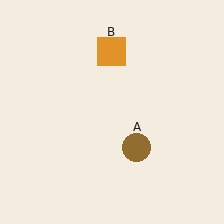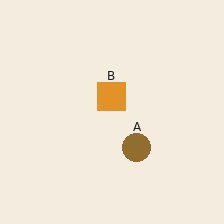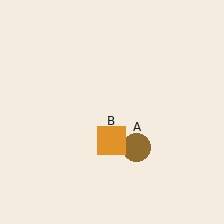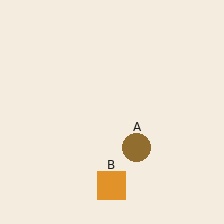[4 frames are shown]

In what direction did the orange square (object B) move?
The orange square (object B) moved down.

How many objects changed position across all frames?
1 object changed position: orange square (object B).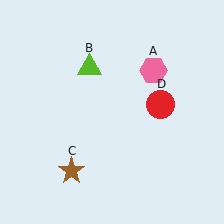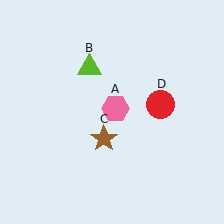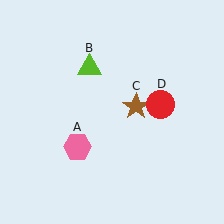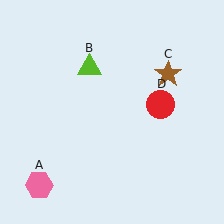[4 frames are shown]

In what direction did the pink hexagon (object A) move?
The pink hexagon (object A) moved down and to the left.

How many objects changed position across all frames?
2 objects changed position: pink hexagon (object A), brown star (object C).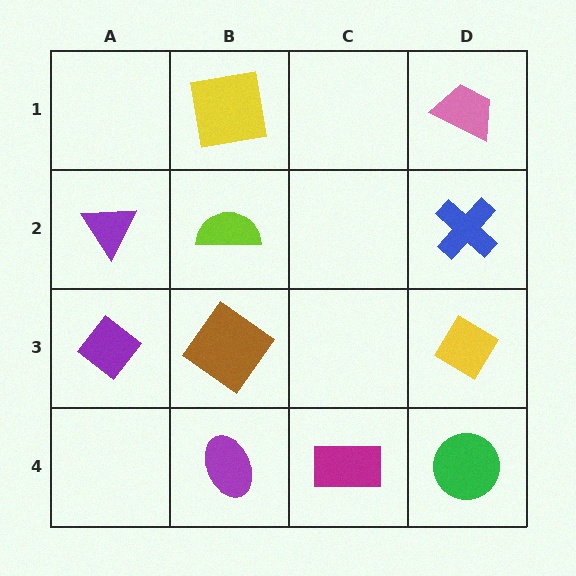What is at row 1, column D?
A pink trapezoid.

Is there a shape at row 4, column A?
No, that cell is empty.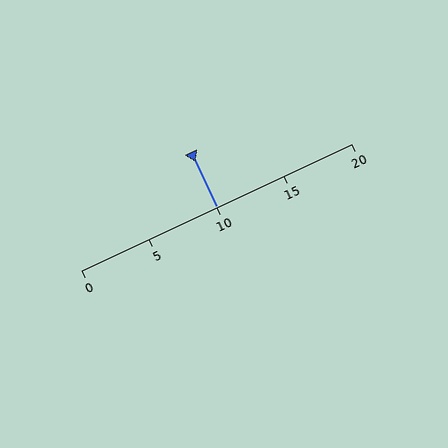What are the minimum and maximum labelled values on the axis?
The axis runs from 0 to 20.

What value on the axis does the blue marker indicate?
The marker indicates approximately 10.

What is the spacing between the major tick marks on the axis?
The major ticks are spaced 5 apart.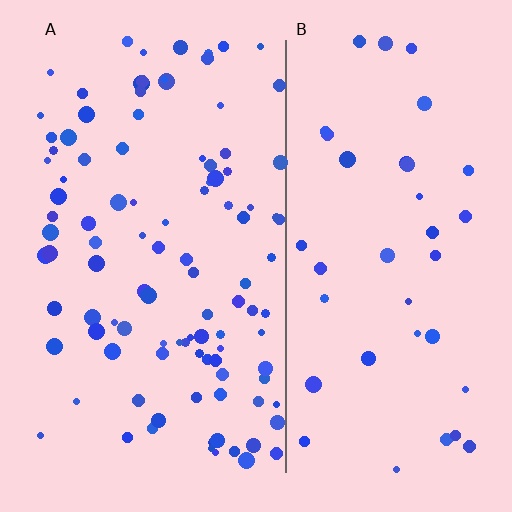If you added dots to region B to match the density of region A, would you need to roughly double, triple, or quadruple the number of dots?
Approximately triple.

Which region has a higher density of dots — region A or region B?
A (the left).